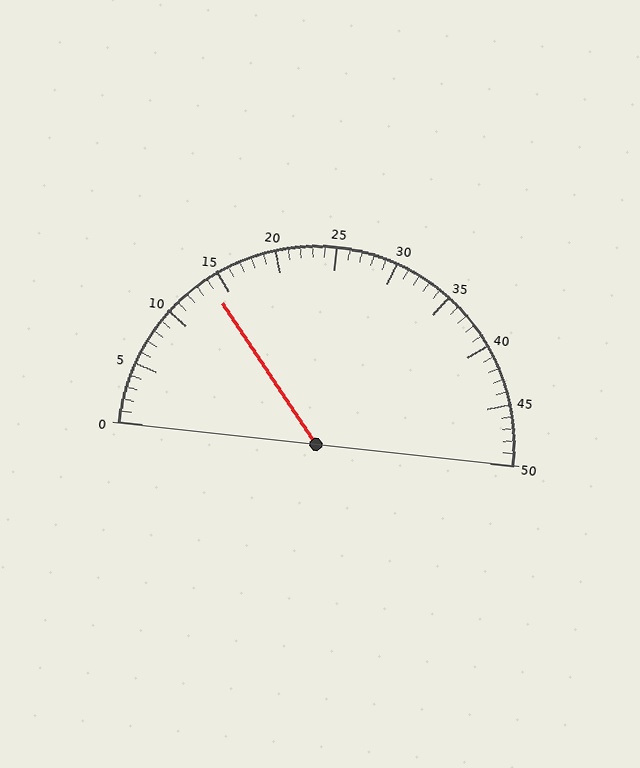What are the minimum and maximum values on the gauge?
The gauge ranges from 0 to 50.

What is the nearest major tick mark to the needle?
The nearest major tick mark is 15.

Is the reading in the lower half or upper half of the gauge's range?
The reading is in the lower half of the range (0 to 50).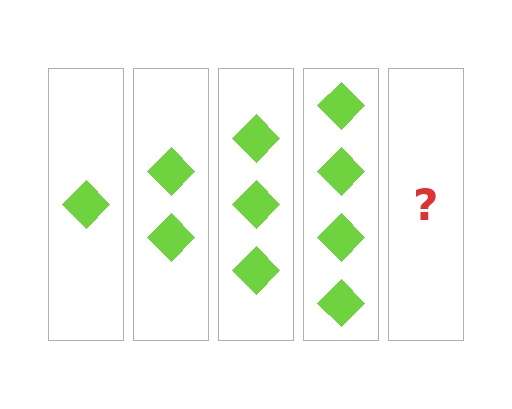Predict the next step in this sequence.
The next step is 5 diamonds.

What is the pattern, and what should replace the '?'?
The pattern is that each step adds one more diamond. The '?' should be 5 diamonds.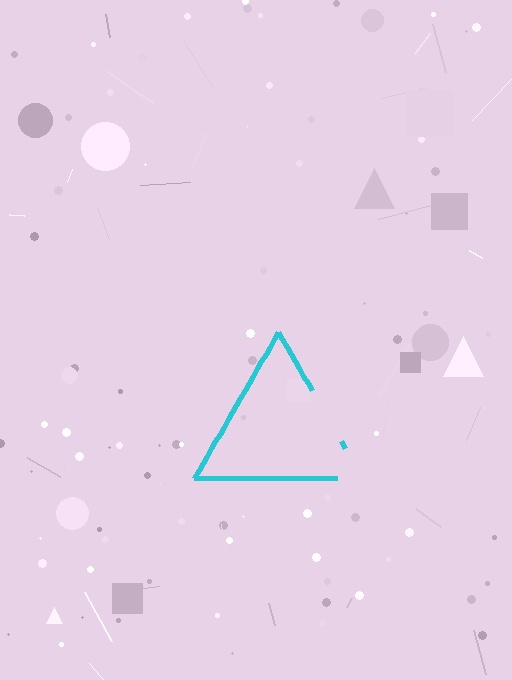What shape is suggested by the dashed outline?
The dashed outline suggests a triangle.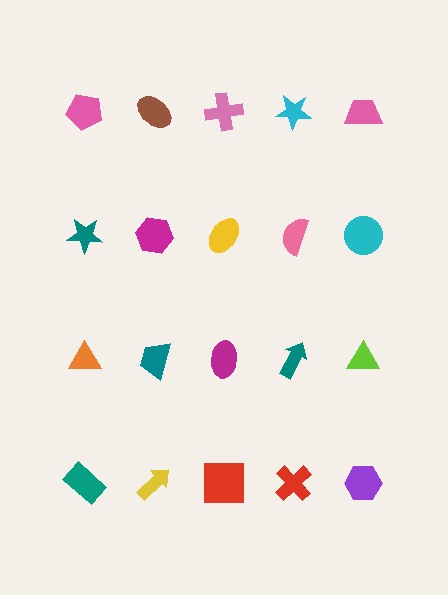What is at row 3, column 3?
A magenta ellipse.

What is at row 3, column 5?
A lime triangle.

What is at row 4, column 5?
A purple hexagon.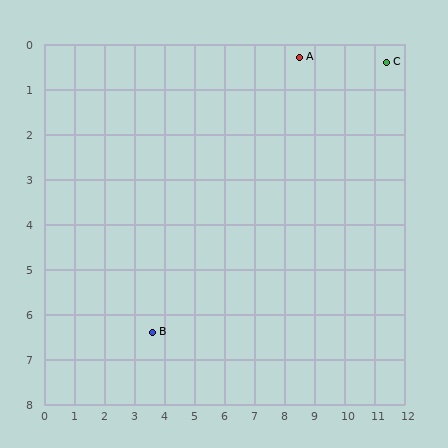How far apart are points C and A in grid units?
Points C and A are about 2.9 grid units apart.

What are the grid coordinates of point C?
Point C is at approximately (11.4, 0.4).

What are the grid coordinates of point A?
Point A is at approximately (8.5, 0.3).